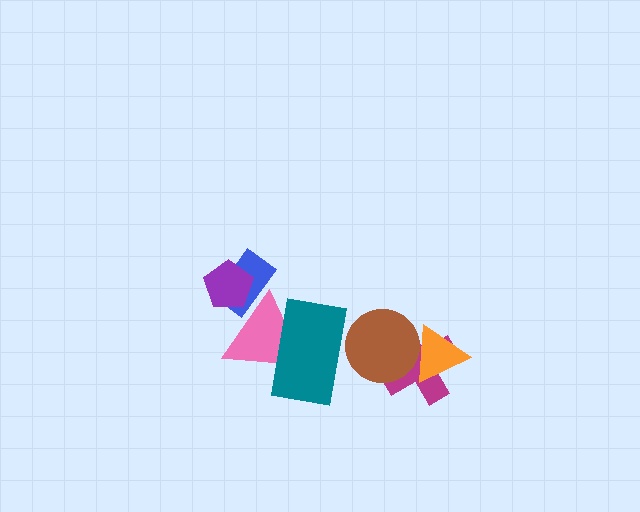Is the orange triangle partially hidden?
Yes, it is partially covered by another shape.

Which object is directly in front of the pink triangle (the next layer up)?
The purple pentagon is directly in front of the pink triangle.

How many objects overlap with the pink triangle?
3 objects overlap with the pink triangle.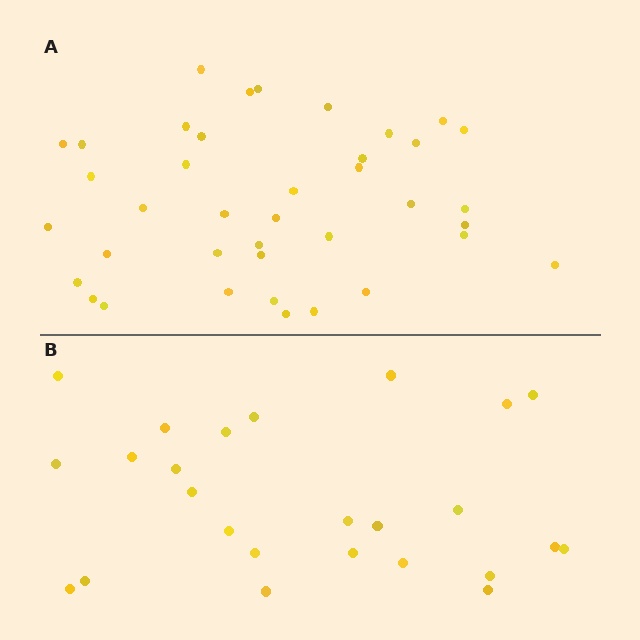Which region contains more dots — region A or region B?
Region A (the top region) has more dots.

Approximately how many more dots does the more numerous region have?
Region A has approximately 15 more dots than region B.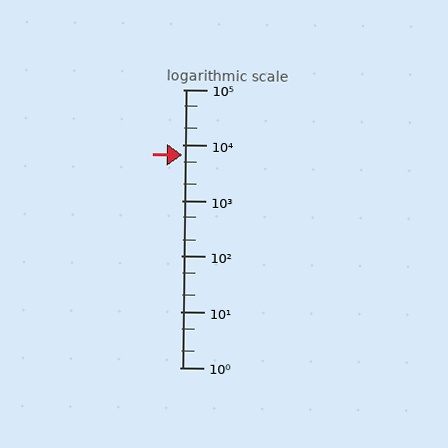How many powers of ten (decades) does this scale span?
The scale spans 5 decades, from 1 to 100000.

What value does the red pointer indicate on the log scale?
The pointer indicates approximately 6600.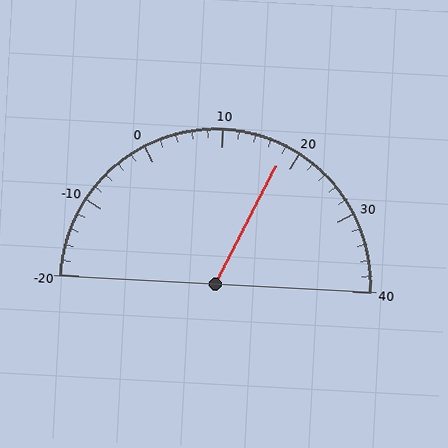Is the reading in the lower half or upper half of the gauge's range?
The reading is in the upper half of the range (-20 to 40).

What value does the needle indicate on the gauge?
The needle indicates approximately 18.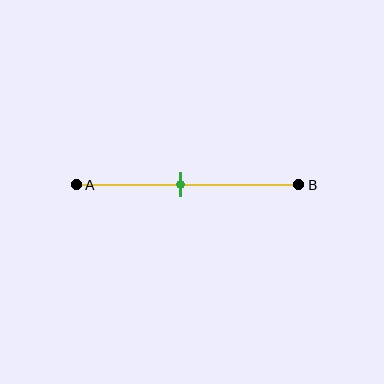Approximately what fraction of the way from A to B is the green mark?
The green mark is approximately 45% of the way from A to B.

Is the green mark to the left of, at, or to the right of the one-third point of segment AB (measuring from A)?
The green mark is to the right of the one-third point of segment AB.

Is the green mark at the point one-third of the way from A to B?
No, the mark is at about 45% from A, not at the 33% one-third point.